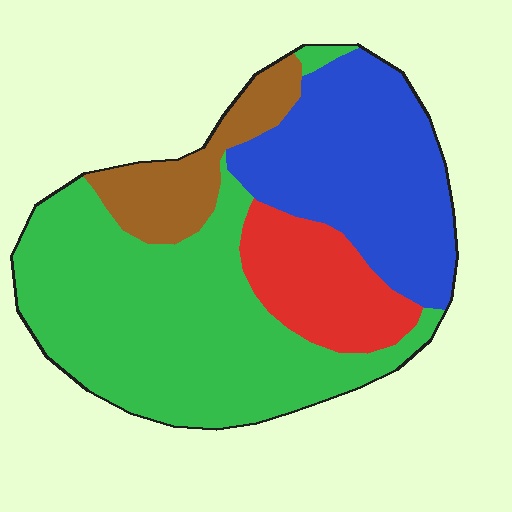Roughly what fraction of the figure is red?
Red covers roughly 15% of the figure.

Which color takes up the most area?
Green, at roughly 45%.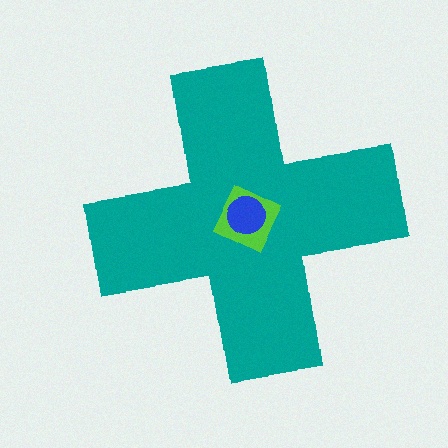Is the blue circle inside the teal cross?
Yes.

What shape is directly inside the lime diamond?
The blue circle.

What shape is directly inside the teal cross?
The lime diamond.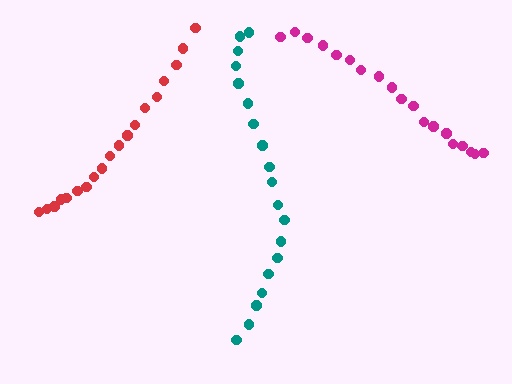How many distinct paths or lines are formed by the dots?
There are 3 distinct paths.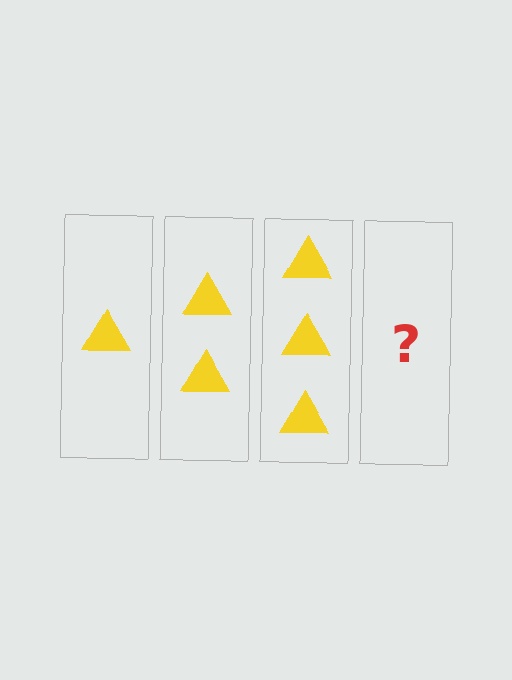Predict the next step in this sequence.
The next step is 4 triangles.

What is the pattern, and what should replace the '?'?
The pattern is that each step adds one more triangle. The '?' should be 4 triangles.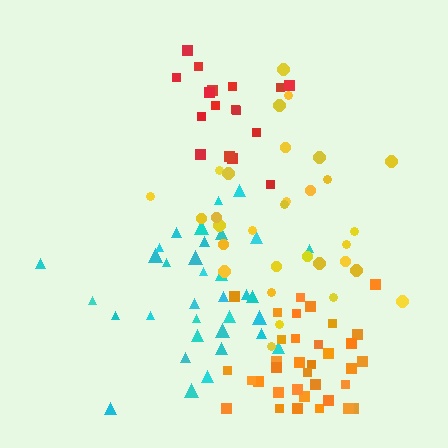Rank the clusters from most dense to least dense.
orange, red, cyan, yellow.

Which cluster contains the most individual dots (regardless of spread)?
Orange (35).